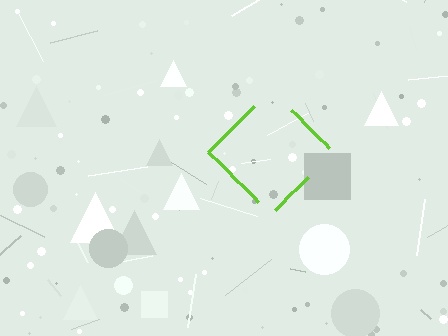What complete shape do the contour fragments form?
The contour fragments form a diamond.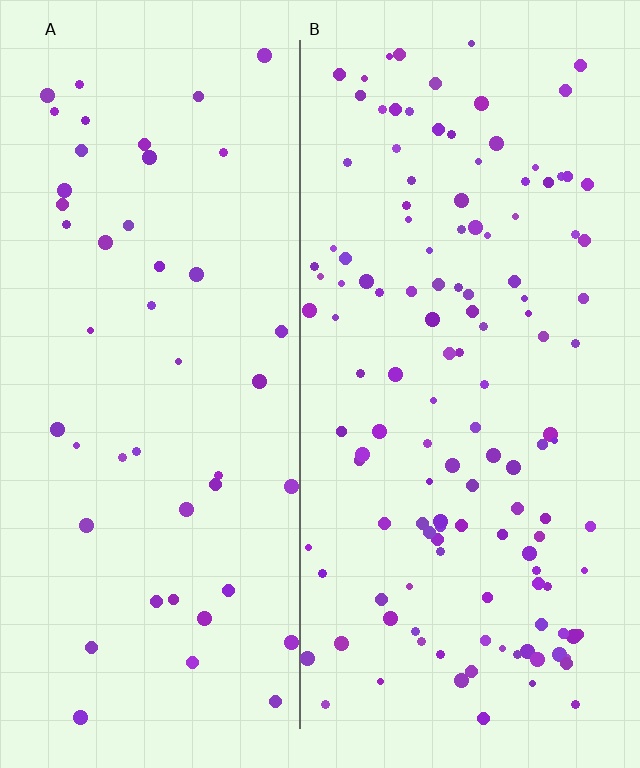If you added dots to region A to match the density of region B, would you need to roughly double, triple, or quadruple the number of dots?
Approximately triple.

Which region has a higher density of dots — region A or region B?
B (the right).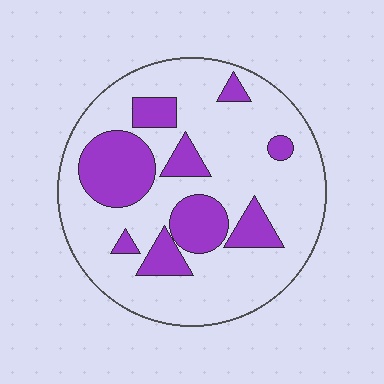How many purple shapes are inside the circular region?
9.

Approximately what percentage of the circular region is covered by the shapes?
Approximately 25%.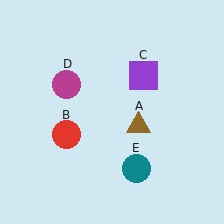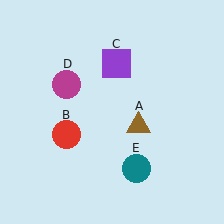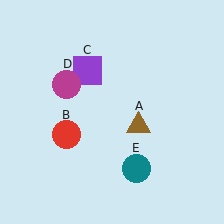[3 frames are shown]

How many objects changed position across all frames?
1 object changed position: purple square (object C).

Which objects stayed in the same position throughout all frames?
Brown triangle (object A) and red circle (object B) and magenta circle (object D) and teal circle (object E) remained stationary.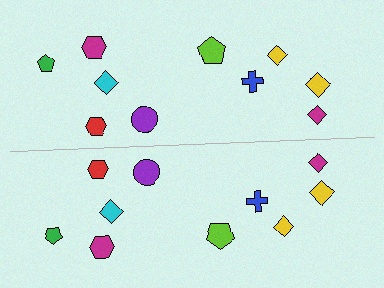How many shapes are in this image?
There are 20 shapes in this image.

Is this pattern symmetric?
Yes, this pattern has bilateral (reflection) symmetry.